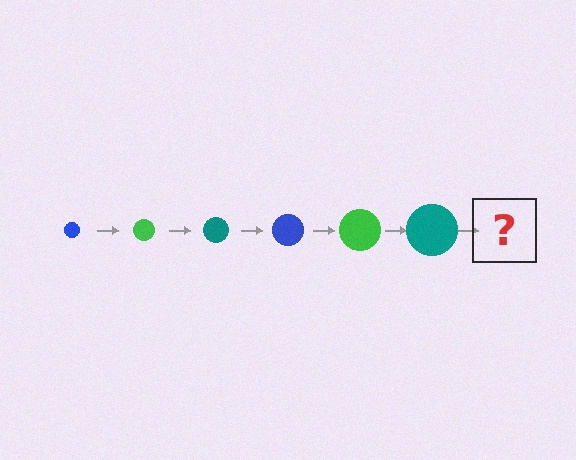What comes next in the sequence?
The next element should be a blue circle, larger than the previous one.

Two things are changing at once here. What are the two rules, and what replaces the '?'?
The two rules are that the circle grows larger each step and the color cycles through blue, green, and teal. The '?' should be a blue circle, larger than the previous one.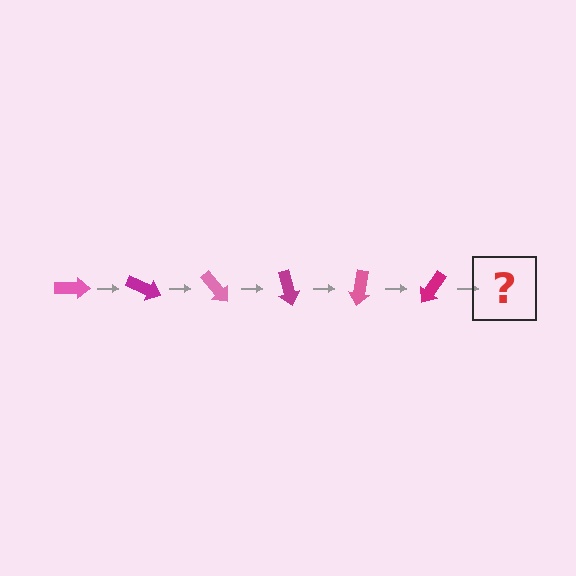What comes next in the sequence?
The next element should be a pink arrow, rotated 150 degrees from the start.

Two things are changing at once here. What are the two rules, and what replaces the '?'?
The two rules are that it rotates 25 degrees each step and the color cycles through pink and magenta. The '?' should be a pink arrow, rotated 150 degrees from the start.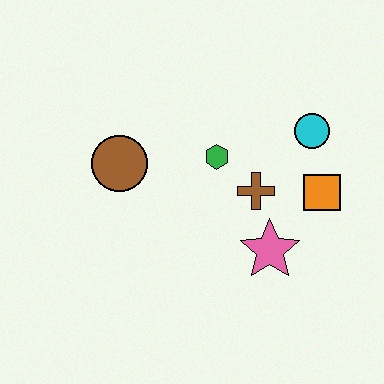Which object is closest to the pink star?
The brown cross is closest to the pink star.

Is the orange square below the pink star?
No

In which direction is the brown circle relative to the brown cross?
The brown circle is to the left of the brown cross.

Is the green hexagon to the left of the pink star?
Yes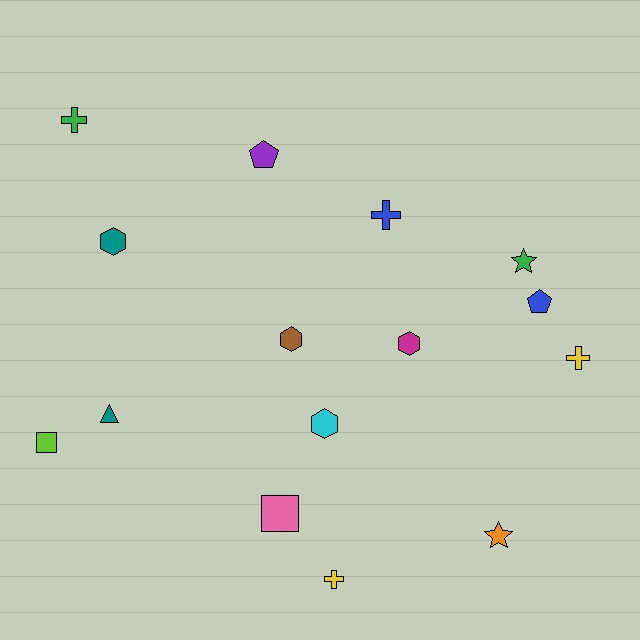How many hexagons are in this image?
There are 4 hexagons.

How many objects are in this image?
There are 15 objects.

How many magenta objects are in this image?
There is 1 magenta object.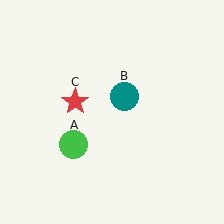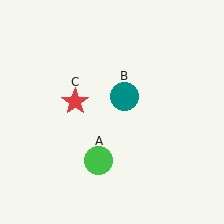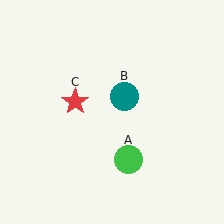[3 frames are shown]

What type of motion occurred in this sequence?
The green circle (object A) rotated counterclockwise around the center of the scene.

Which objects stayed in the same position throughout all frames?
Teal circle (object B) and red star (object C) remained stationary.